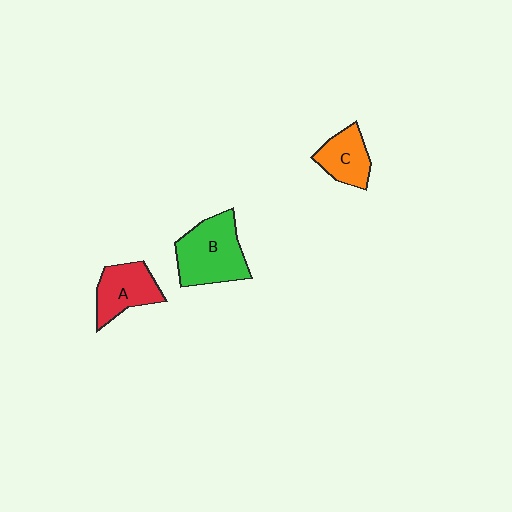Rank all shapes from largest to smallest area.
From largest to smallest: B (green), A (red), C (orange).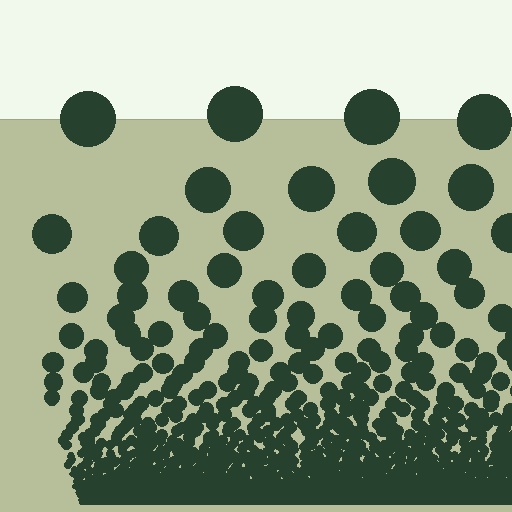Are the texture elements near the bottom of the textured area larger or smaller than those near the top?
Smaller. The gradient is inverted — elements near the bottom are smaller and denser.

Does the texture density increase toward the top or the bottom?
Density increases toward the bottom.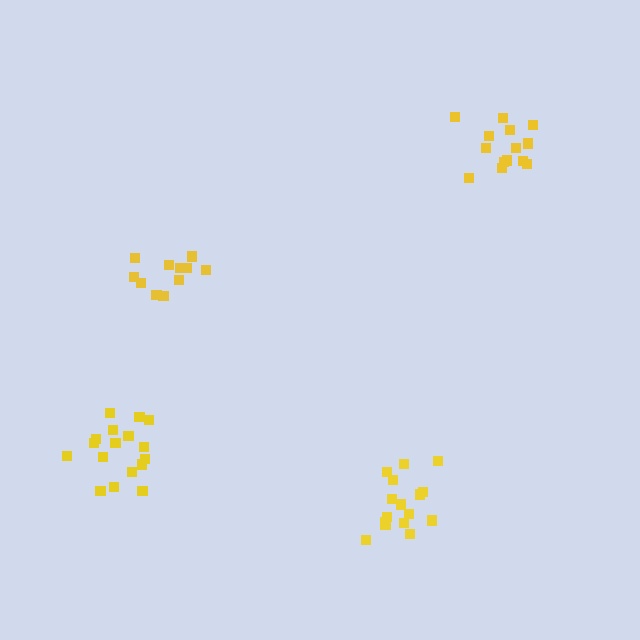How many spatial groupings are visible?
There are 4 spatial groupings.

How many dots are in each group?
Group 1: 11 dots, Group 2: 17 dots, Group 3: 16 dots, Group 4: 14 dots (58 total).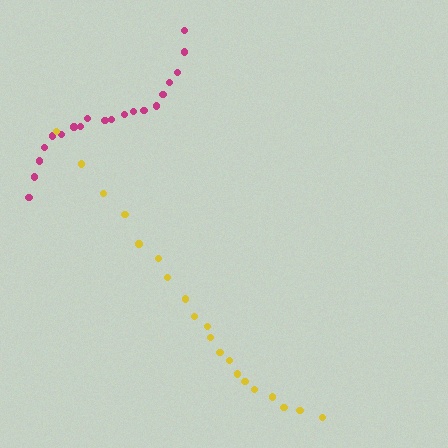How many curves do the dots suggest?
There are 2 distinct paths.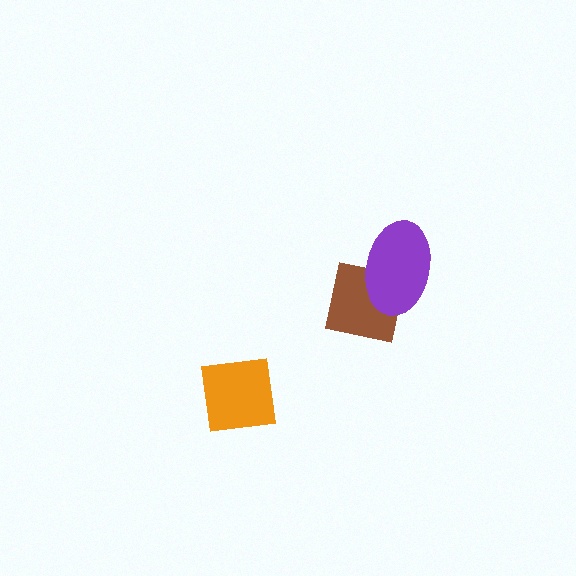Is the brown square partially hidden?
Yes, it is partially covered by another shape.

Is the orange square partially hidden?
No, no other shape covers it.